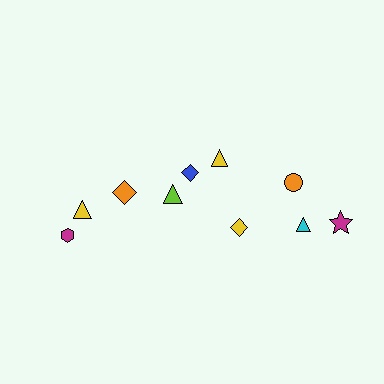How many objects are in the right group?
There are 6 objects.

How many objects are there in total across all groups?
There are 10 objects.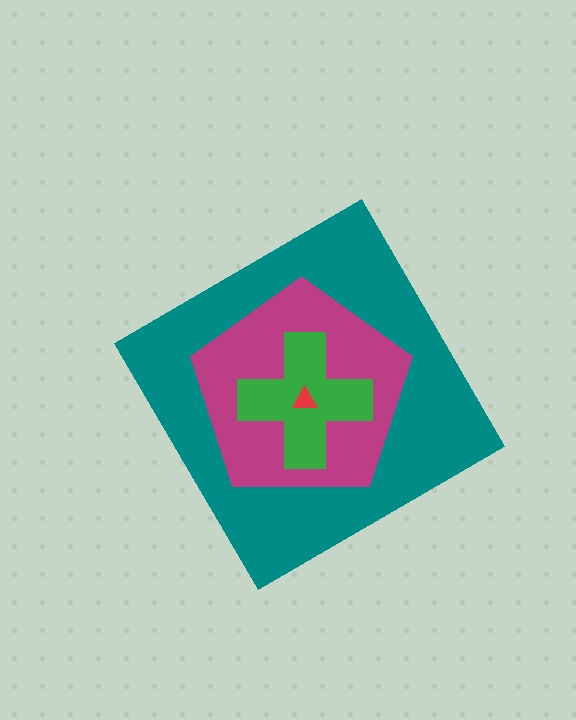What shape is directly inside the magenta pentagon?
The green cross.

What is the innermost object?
The red triangle.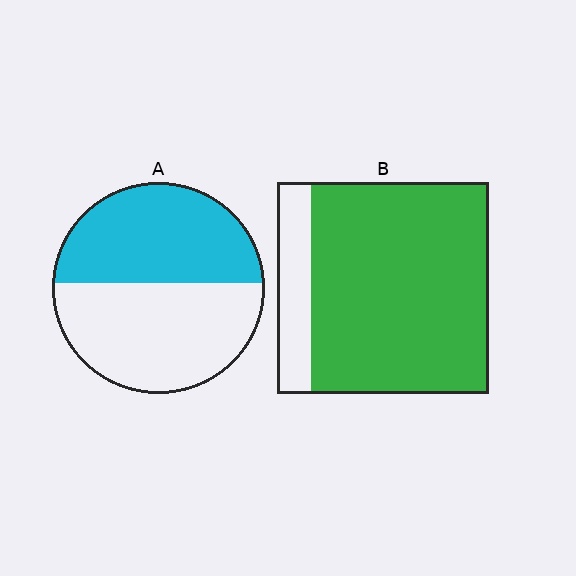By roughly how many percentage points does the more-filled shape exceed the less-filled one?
By roughly 35 percentage points (B over A).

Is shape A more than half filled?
Roughly half.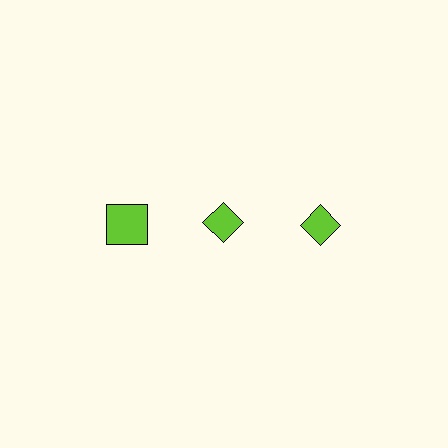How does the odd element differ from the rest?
It has a different shape: square instead of diamond.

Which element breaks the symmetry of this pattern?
The lime square in the top row, leftmost column breaks the symmetry. All other shapes are lime diamonds.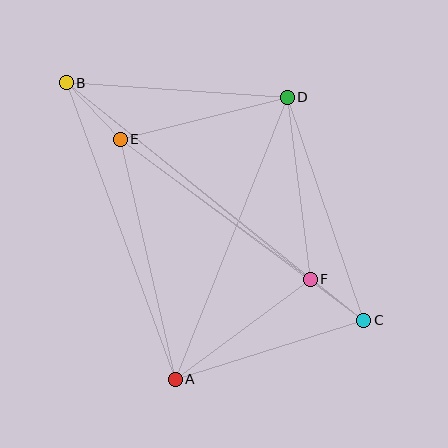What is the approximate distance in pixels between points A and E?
The distance between A and E is approximately 246 pixels.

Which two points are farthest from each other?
Points B and C are farthest from each other.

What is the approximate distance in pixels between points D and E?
The distance between D and E is approximately 172 pixels.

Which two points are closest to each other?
Points C and F are closest to each other.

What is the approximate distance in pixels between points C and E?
The distance between C and E is approximately 304 pixels.